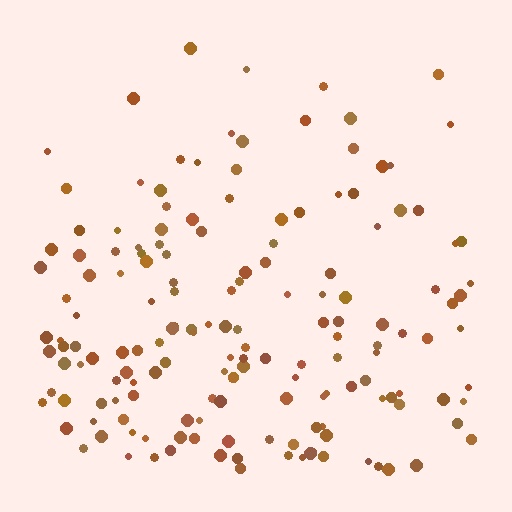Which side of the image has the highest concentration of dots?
The bottom.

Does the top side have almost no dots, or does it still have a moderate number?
Still a moderate number, just noticeably fewer than the bottom.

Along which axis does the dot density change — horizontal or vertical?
Vertical.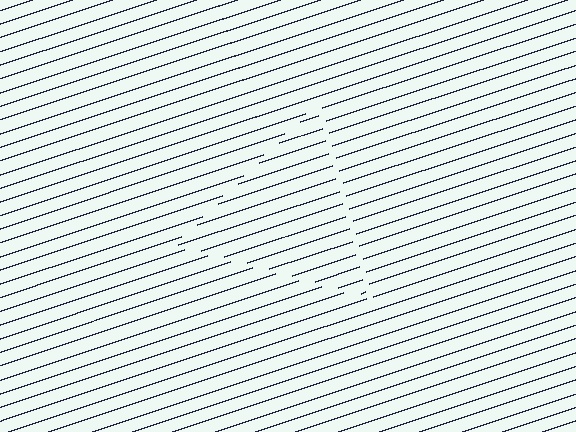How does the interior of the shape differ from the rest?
The interior of the shape contains the same grating, shifted by half a period — the contour is defined by the phase discontinuity where line-ends from the inner and outer gratings abut.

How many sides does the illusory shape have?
3 sides — the line-ends trace a triangle.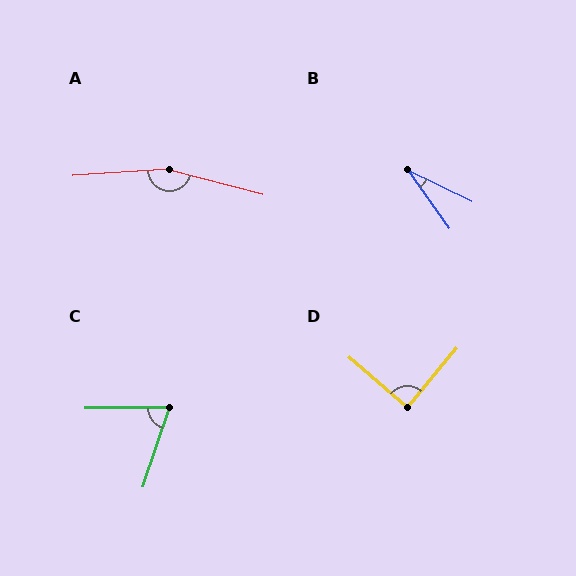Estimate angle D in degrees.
Approximately 89 degrees.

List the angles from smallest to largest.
B (28°), C (71°), D (89°), A (161°).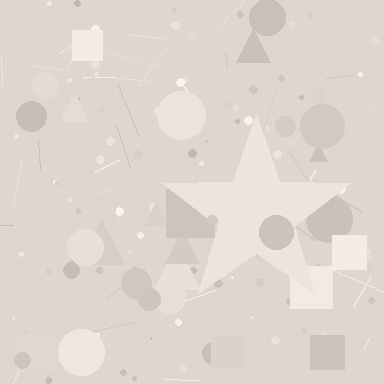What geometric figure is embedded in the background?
A star is embedded in the background.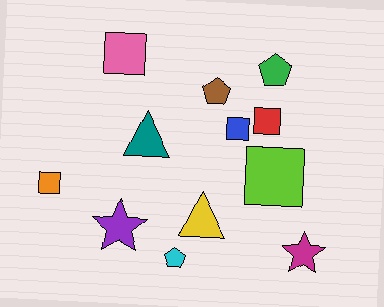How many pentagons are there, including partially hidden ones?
There are 3 pentagons.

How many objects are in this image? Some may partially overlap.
There are 12 objects.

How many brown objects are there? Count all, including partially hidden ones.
There is 1 brown object.